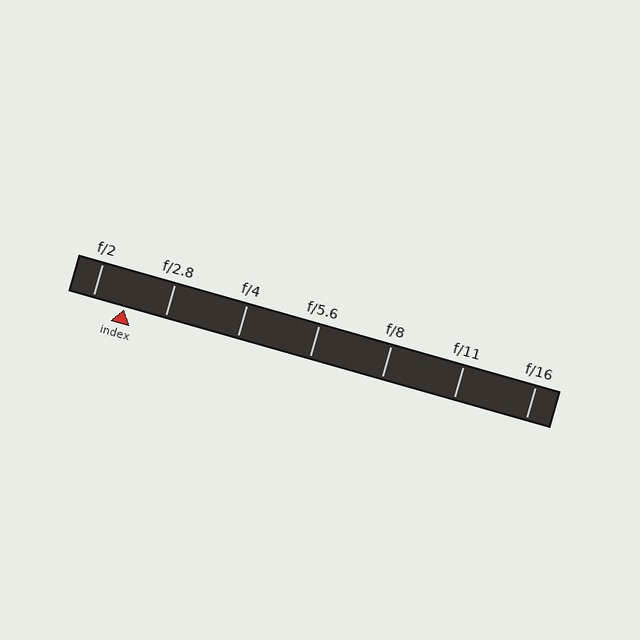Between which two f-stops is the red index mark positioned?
The index mark is between f/2 and f/2.8.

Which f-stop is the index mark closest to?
The index mark is closest to f/2.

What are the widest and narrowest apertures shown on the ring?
The widest aperture shown is f/2 and the narrowest is f/16.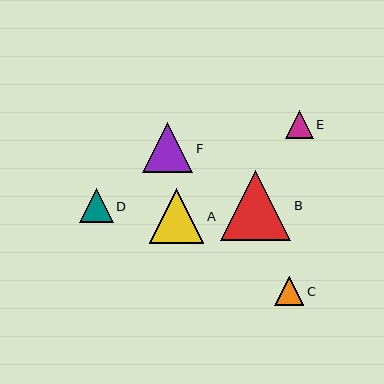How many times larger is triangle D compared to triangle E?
Triangle D is approximately 1.2 times the size of triangle E.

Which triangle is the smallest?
Triangle E is the smallest with a size of approximately 28 pixels.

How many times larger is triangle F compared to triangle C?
Triangle F is approximately 1.7 times the size of triangle C.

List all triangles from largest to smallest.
From largest to smallest: B, A, F, D, C, E.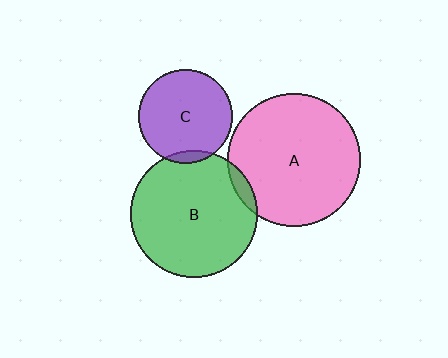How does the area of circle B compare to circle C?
Approximately 1.8 times.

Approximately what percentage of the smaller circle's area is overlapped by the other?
Approximately 5%.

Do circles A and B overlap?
Yes.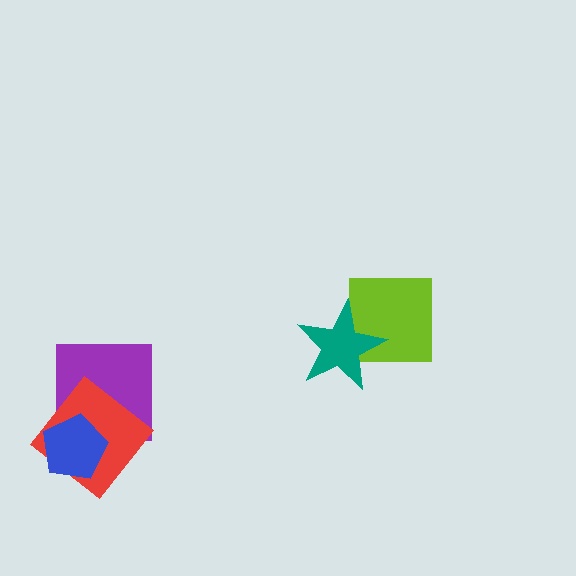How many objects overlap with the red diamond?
2 objects overlap with the red diamond.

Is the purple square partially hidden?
Yes, it is partially covered by another shape.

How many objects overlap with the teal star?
1 object overlaps with the teal star.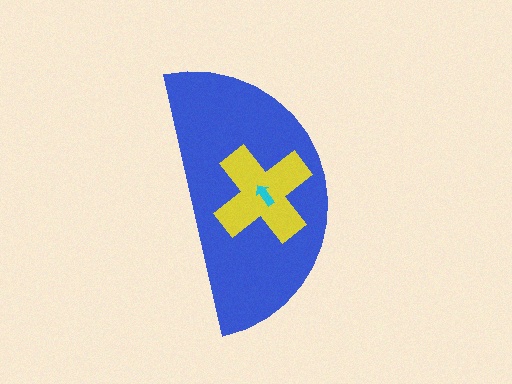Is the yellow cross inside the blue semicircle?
Yes.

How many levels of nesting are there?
3.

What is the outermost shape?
The blue semicircle.